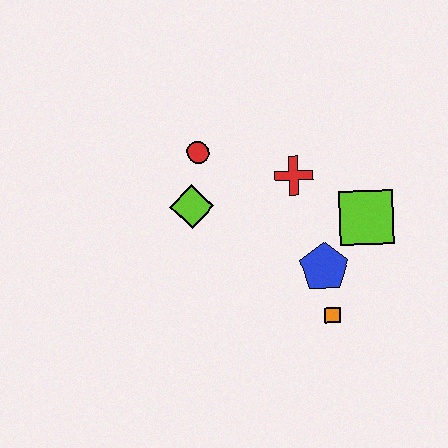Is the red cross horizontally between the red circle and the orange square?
Yes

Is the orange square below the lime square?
Yes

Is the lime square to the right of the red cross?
Yes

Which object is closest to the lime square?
The blue pentagon is closest to the lime square.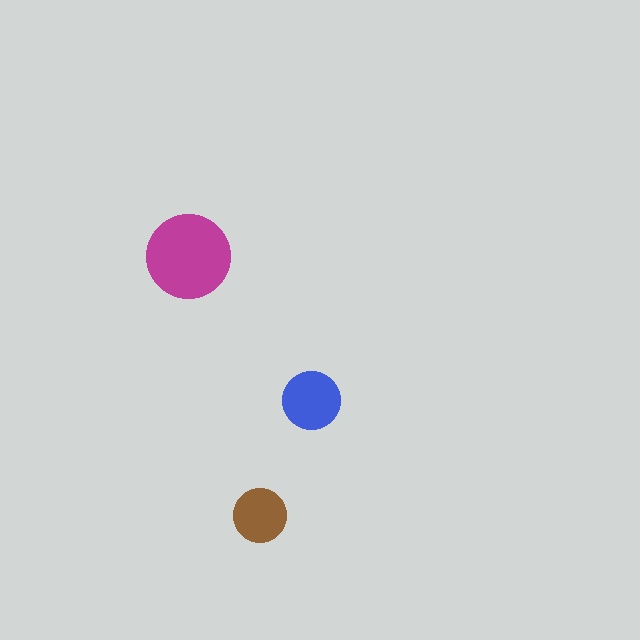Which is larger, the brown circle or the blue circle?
The blue one.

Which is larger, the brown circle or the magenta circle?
The magenta one.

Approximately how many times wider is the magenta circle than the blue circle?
About 1.5 times wider.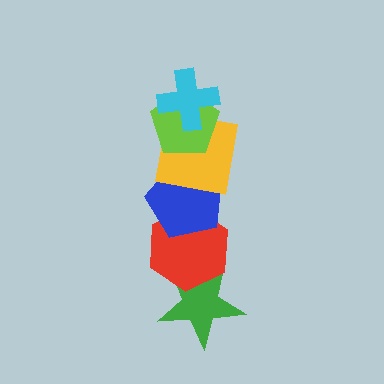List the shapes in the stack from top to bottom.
From top to bottom: the cyan cross, the lime pentagon, the yellow square, the blue pentagon, the red hexagon, the green star.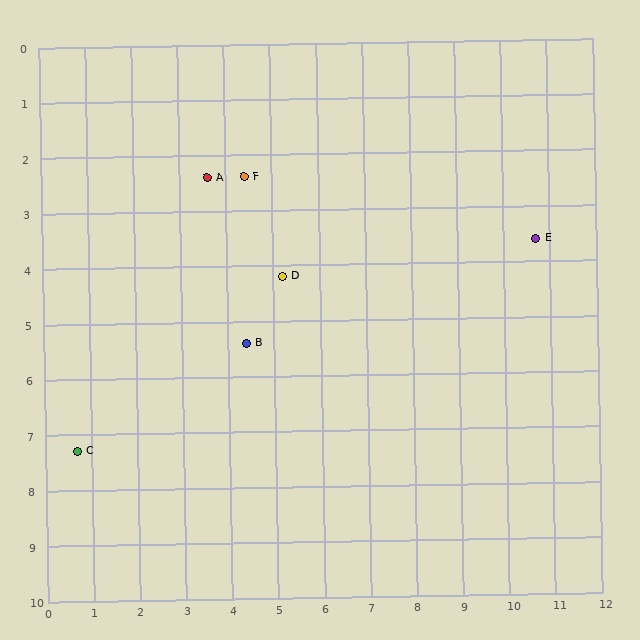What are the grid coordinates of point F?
Point F is at approximately (4.4, 2.4).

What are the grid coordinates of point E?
Point E is at approximately (10.7, 3.6).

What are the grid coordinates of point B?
Point B is at approximately (4.4, 5.4).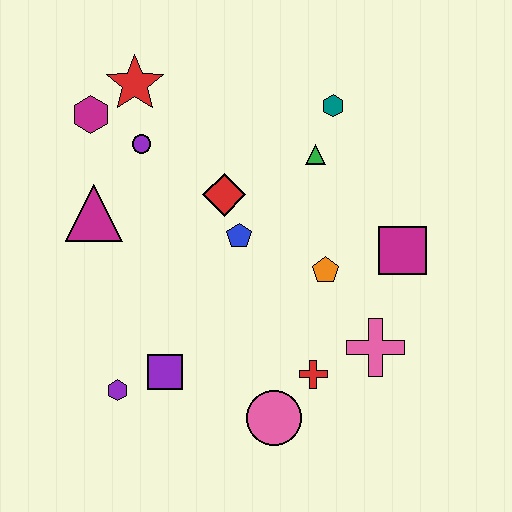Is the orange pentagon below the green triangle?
Yes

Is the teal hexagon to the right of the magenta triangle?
Yes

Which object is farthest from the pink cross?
The magenta hexagon is farthest from the pink cross.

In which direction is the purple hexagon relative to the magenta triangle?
The purple hexagon is below the magenta triangle.